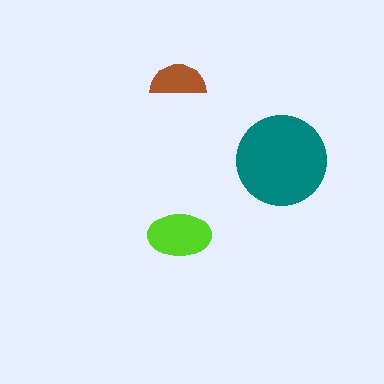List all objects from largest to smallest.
The teal circle, the lime ellipse, the brown semicircle.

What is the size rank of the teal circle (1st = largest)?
1st.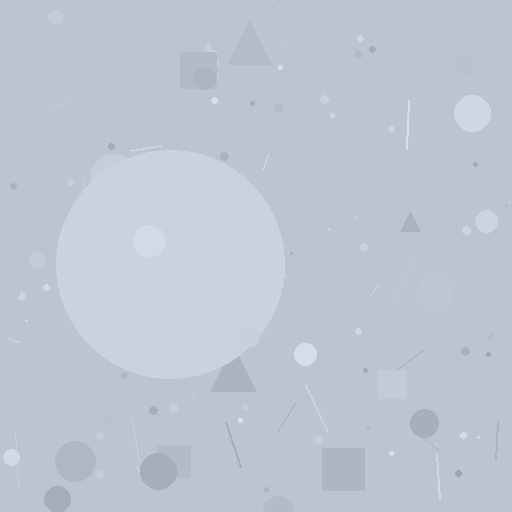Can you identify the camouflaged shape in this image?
The camouflaged shape is a circle.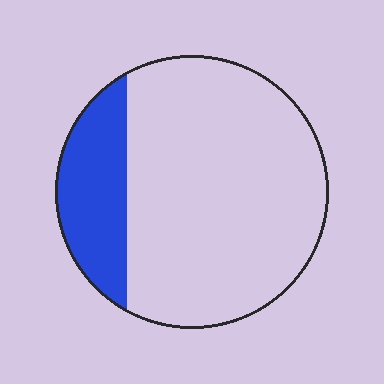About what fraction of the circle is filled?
About one fifth (1/5).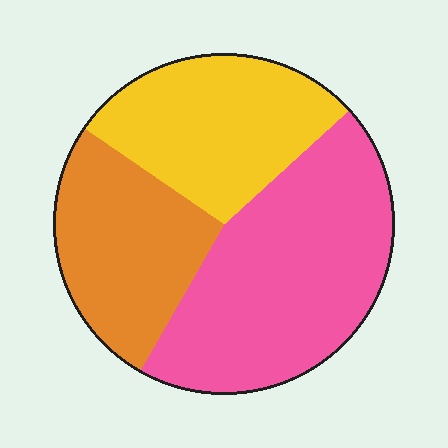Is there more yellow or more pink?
Pink.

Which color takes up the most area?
Pink, at roughly 45%.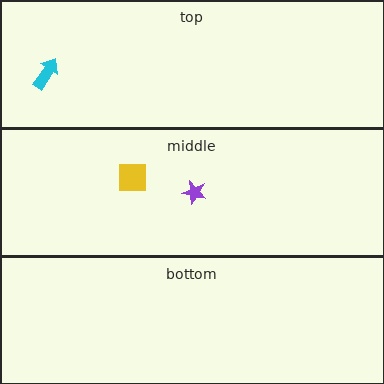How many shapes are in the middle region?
2.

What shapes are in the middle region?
The purple star, the yellow square.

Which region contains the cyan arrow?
The top region.